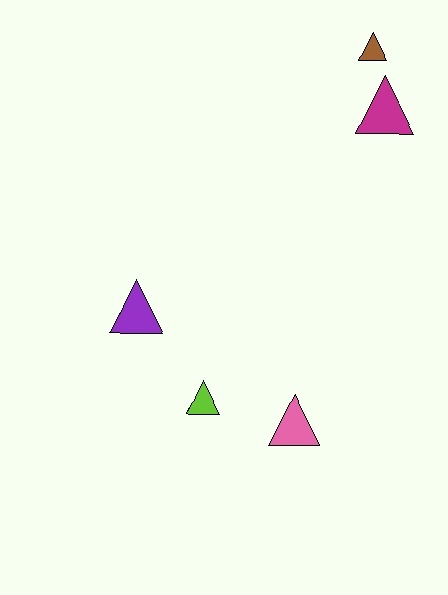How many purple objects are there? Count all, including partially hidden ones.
There is 1 purple object.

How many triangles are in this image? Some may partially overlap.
There are 5 triangles.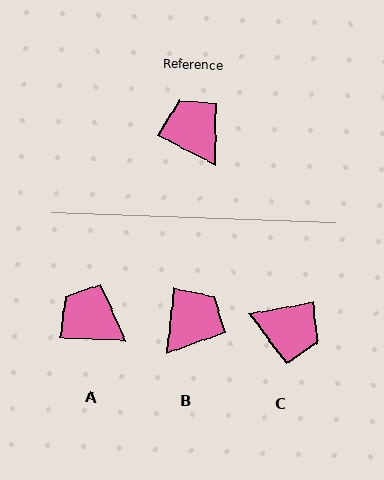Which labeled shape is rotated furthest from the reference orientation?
C, about 142 degrees away.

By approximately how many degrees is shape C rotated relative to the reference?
Approximately 142 degrees clockwise.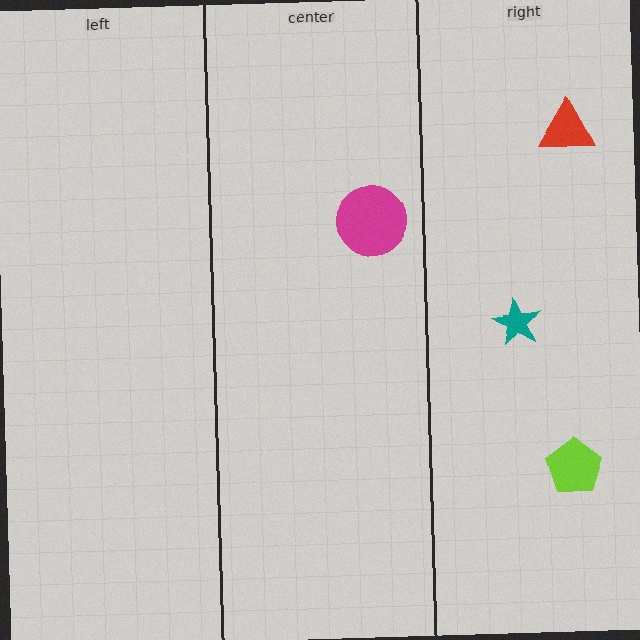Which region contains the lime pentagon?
The right region.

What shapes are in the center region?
The magenta circle.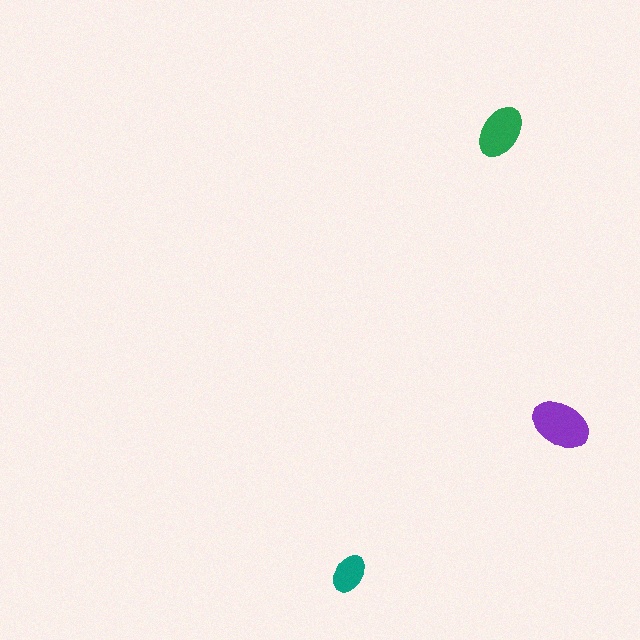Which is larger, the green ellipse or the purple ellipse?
The purple one.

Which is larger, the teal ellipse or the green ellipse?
The green one.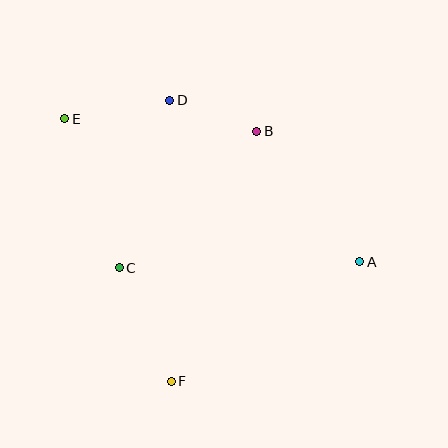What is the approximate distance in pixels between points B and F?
The distance between B and F is approximately 264 pixels.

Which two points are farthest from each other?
Points A and E are farthest from each other.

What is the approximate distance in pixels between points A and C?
The distance between A and C is approximately 241 pixels.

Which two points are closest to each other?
Points B and D are closest to each other.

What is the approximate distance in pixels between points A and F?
The distance between A and F is approximately 223 pixels.